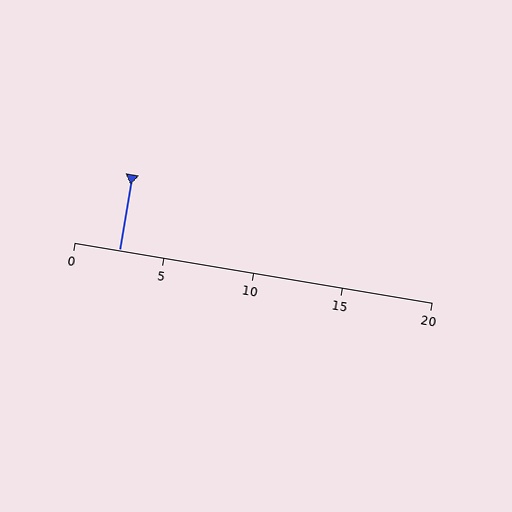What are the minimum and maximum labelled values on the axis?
The axis runs from 0 to 20.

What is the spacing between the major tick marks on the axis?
The major ticks are spaced 5 apart.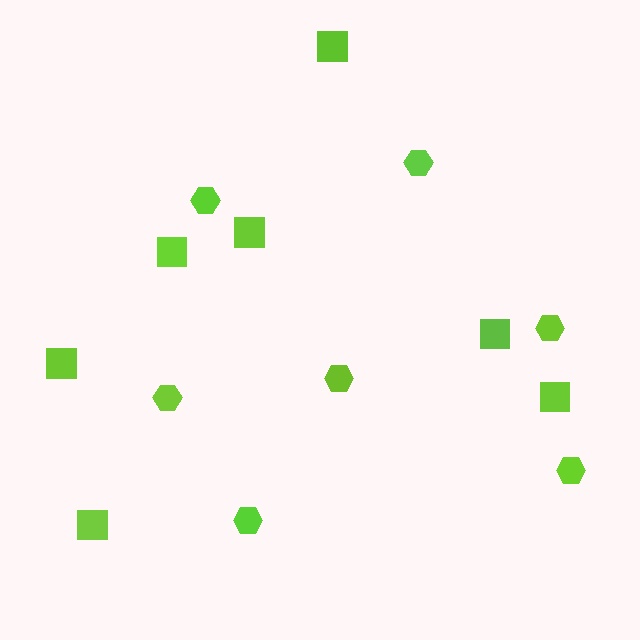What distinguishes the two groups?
There are 2 groups: one group of hexagons (7) and one group of squares (7).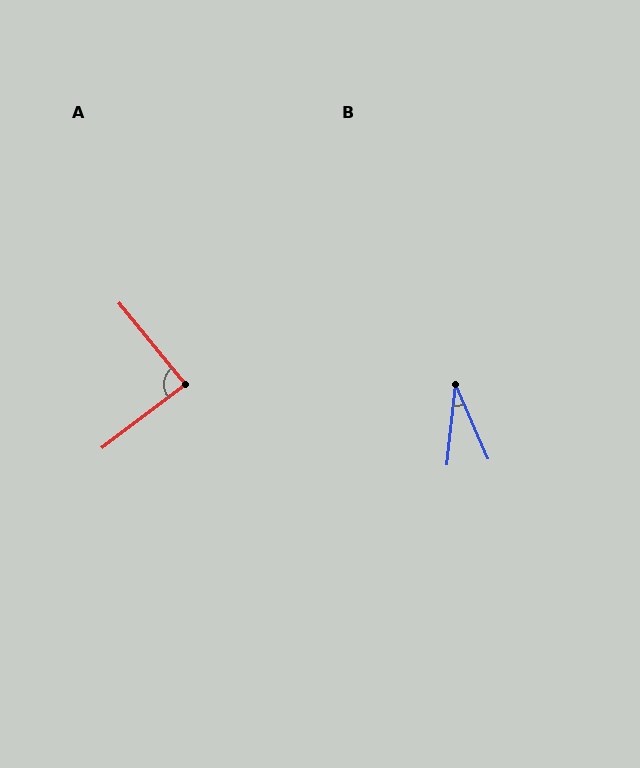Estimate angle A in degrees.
Approximately 88 degrees.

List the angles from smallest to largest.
B (29°), A (88°).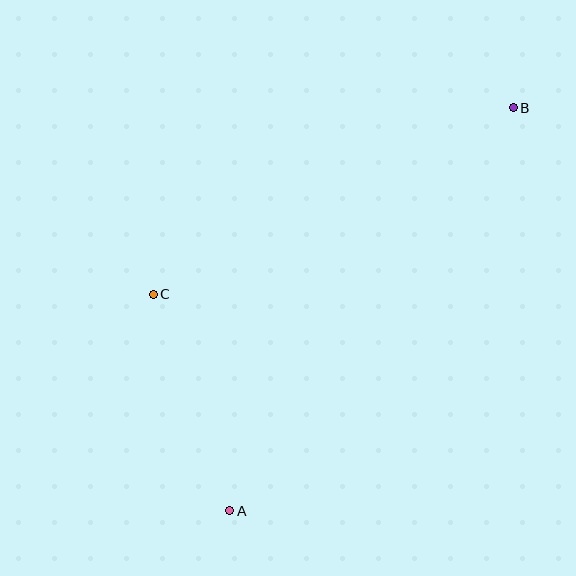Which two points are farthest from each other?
Points A and B are farthest from each other.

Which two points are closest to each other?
Points A and C are closest to each other.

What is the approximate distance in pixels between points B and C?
The distance between B and C is approximately 405 pixels.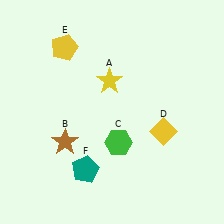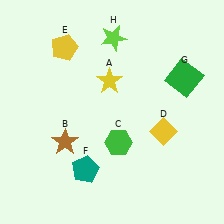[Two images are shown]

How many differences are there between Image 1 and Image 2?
There are 2 differences between the two images.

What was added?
A green square (G), a lime star (H) were added in Image 2.